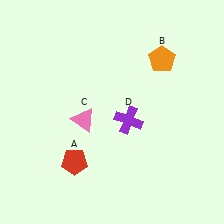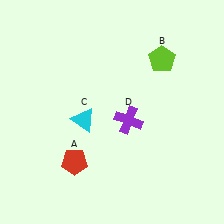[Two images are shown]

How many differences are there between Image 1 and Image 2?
There are 2 differences between the two images.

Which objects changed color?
B changed from orange to lime. C changed from pink to cyan.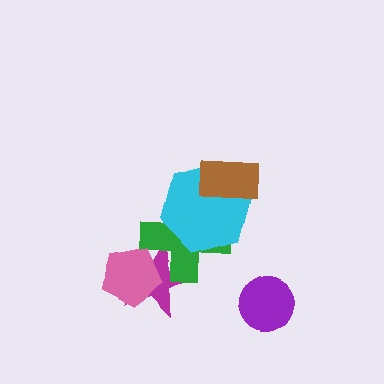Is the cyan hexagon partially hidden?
Yes, it is partially covered by another shape.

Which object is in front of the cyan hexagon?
The brown rectangle is in front of the cyan hexagon.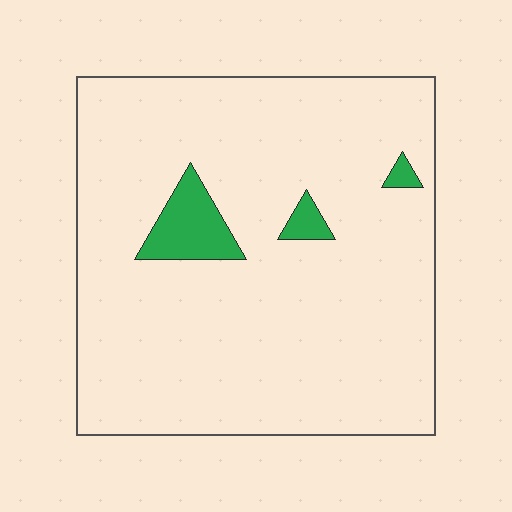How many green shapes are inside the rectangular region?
3.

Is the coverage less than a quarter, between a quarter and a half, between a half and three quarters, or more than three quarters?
Less than a quarter.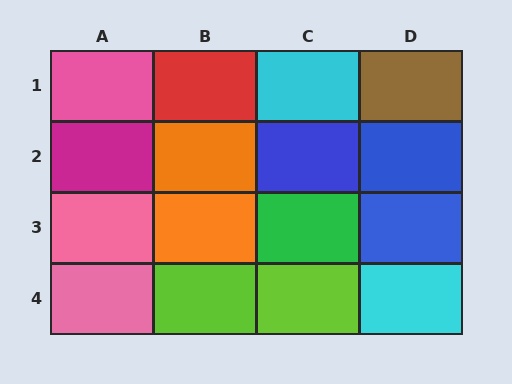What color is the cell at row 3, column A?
Pink.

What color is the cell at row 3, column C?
Green.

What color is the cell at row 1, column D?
Brown.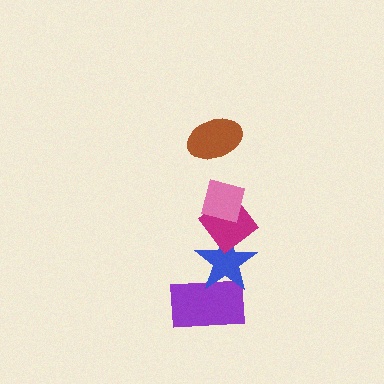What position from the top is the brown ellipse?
The brown ellipse is 1st from the top.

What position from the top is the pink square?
The pink square is 2nd from the top.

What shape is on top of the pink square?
The brown ellipse is on top of the pink square.